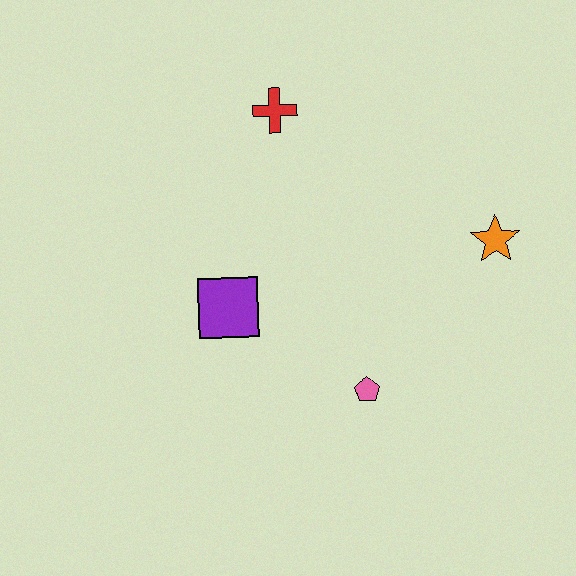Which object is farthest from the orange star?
The purple square is farthest from the orange star.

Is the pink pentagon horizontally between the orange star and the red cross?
Yes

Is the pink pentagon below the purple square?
Yes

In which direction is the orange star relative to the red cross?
The orange star is to the right of the red cross.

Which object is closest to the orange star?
The pink pentagon is closest to the orange star.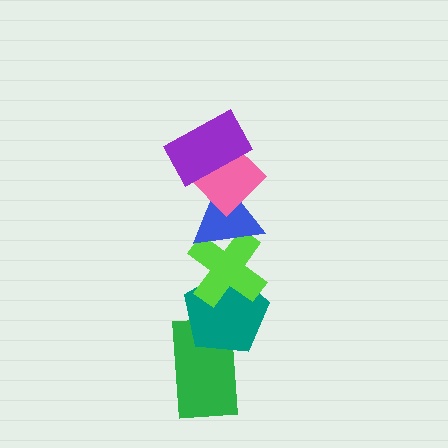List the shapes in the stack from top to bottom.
From top to bottom: the purple rectangle, the pink diamond, the blue triangle, the lime cross, the teal pentagon, the green rectangle.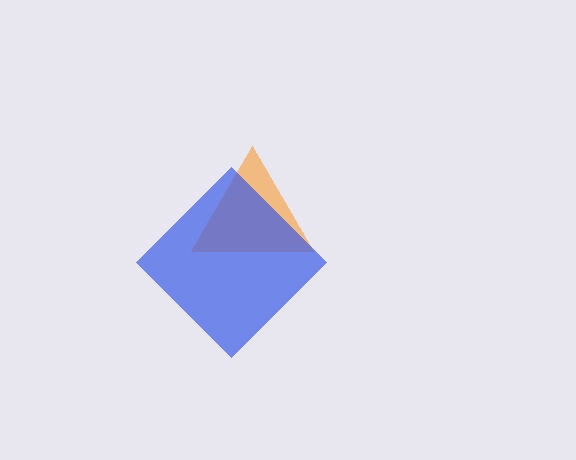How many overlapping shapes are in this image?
There are 2 overlapping shapes in the image.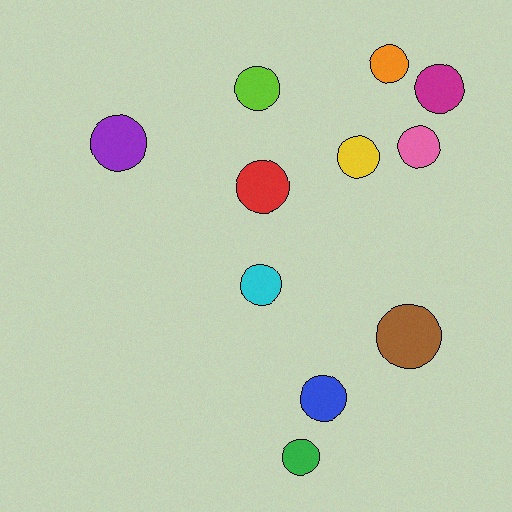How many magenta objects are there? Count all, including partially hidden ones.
There is 1 magenta object.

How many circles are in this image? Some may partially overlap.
There are 11 circles.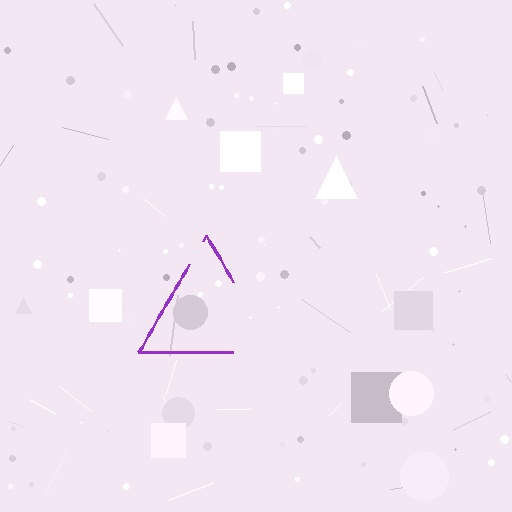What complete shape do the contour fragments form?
The contour fragments form a triangle.